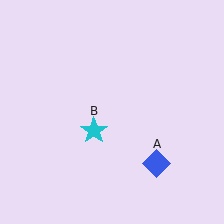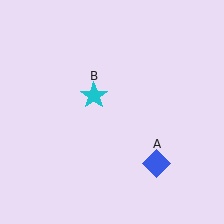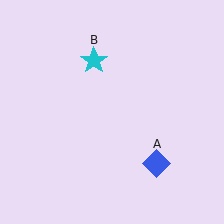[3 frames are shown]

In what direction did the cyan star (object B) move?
The cyan star (object B) moved up.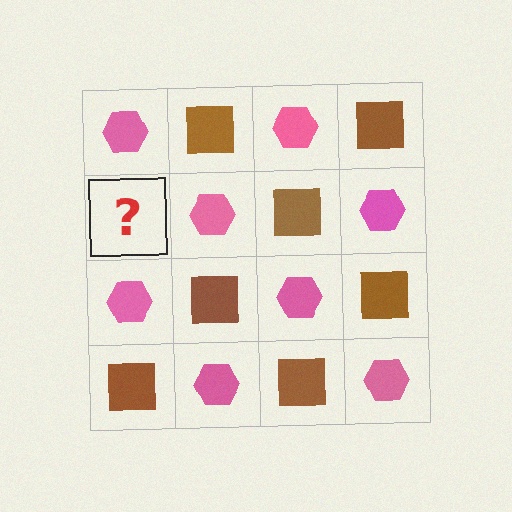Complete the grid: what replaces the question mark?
The question mark should be replaced with a brown square.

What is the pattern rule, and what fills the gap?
The rule is that it alternates pink hexagon and brown square in a checkerboard pattern. The gap should be filled with a brown square.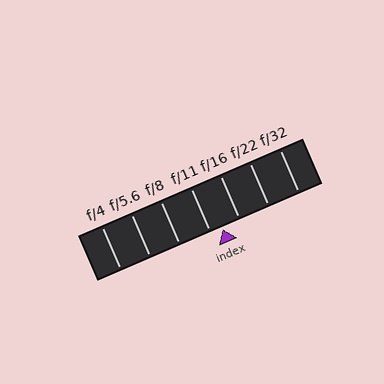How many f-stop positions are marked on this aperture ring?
There are 7 f-stop positions marked.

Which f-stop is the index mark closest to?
The index mark is closest to f/11.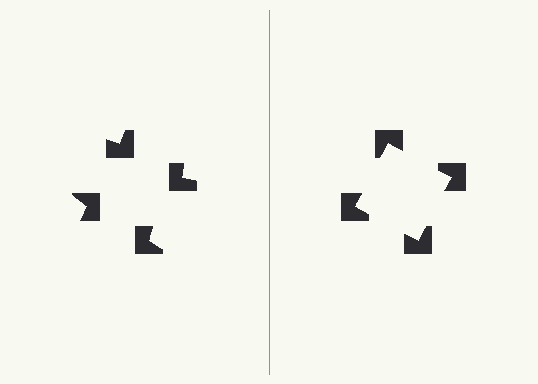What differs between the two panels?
The notched squares are positioned identically on both sides; only the wedge orientations differ. On the right they align to a square; on the left they are misaligned.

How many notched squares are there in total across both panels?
8 — 4 on each side.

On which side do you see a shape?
An illusory square appears on the right side. On the left side the wedge cuts are rotated, so no coherent shape forms.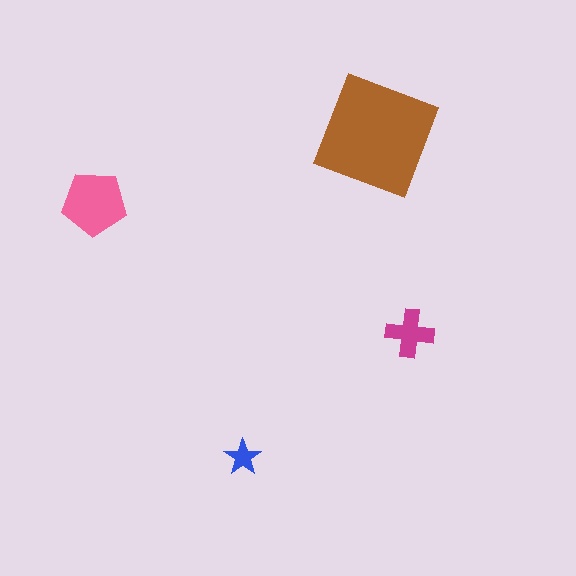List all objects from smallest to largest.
The blue star, the magenta cross, the pink pentagon, the brown square.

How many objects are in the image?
There are 4 objects in the image.